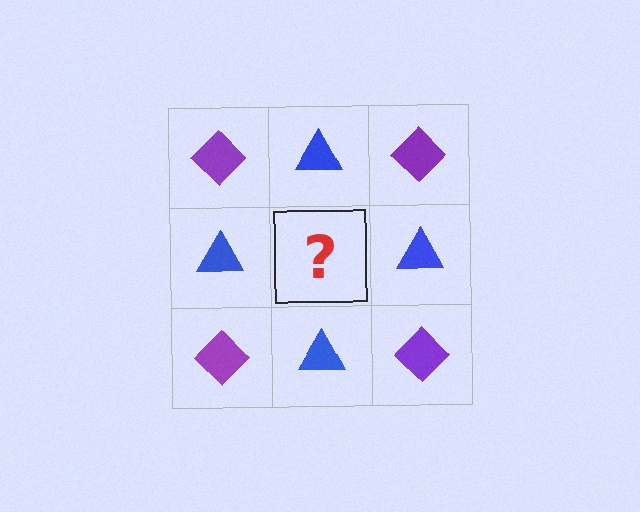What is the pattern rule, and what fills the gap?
The rule is that it alternates purple diamond and blue triangle in a checkerboard pattern. The gap should be filled with a purple diamond.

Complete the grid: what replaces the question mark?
The question mark should be replaced with a purple diamond.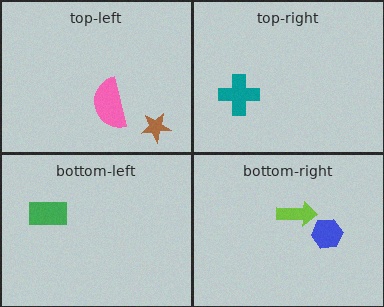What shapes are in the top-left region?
The pink semicircle, the brown star.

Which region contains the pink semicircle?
The top-left region.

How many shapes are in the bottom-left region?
1.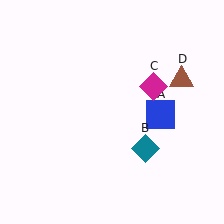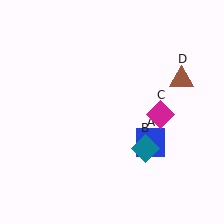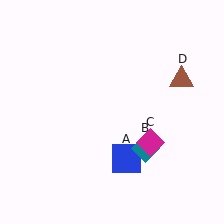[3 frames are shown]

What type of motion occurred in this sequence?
The blue square (object A), magenta diamond (object C) rotated clockwise around the center of the scene.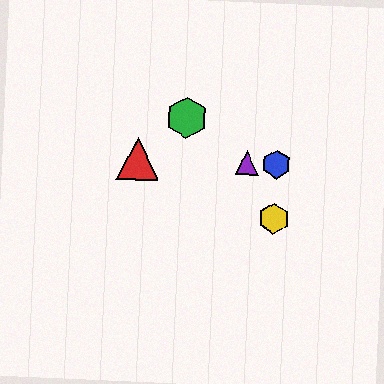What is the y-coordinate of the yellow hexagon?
The yellow hexagon is at y≈219.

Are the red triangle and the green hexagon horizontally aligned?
No, the red triangle is at y≈158 and the green hexagon is at y≈118.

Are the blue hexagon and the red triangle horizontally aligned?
Yes, both are at y≈164.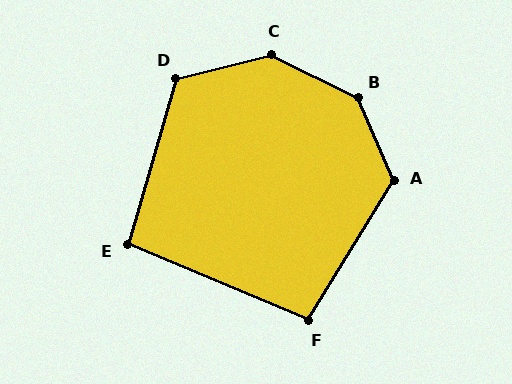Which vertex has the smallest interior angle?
E, at approximately 97 degrees.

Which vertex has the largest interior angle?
B, at approximately 141 degrees.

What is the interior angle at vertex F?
Approximately 99 degrees (obtuse).